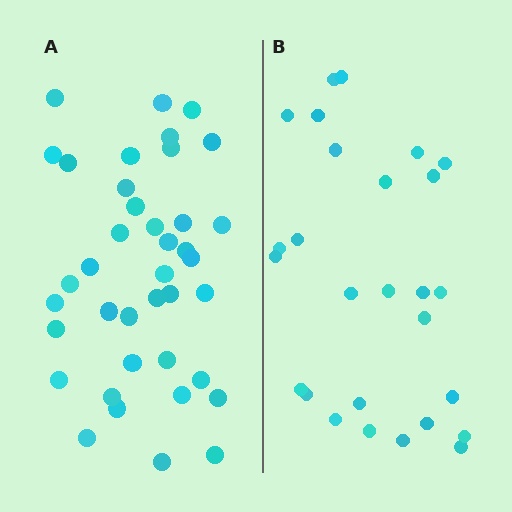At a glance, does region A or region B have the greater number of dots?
Region A (the left region) has more dots.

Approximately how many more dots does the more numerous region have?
Region A has roughly 12 or so more dots than region B.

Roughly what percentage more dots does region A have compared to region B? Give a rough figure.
About 45% more.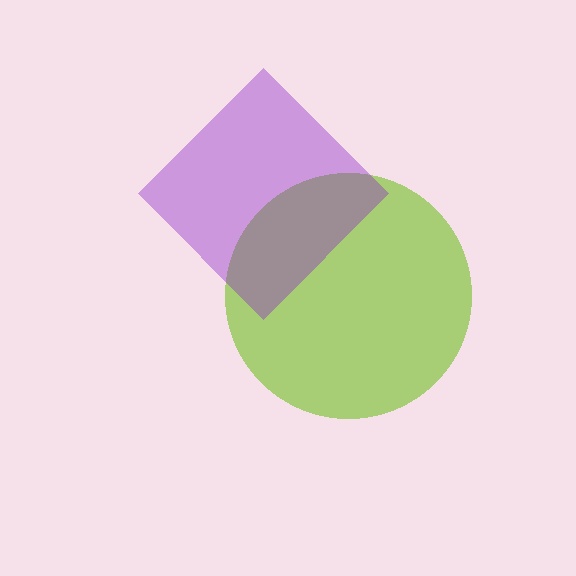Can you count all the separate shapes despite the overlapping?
Yes, there are 2 separate shapes.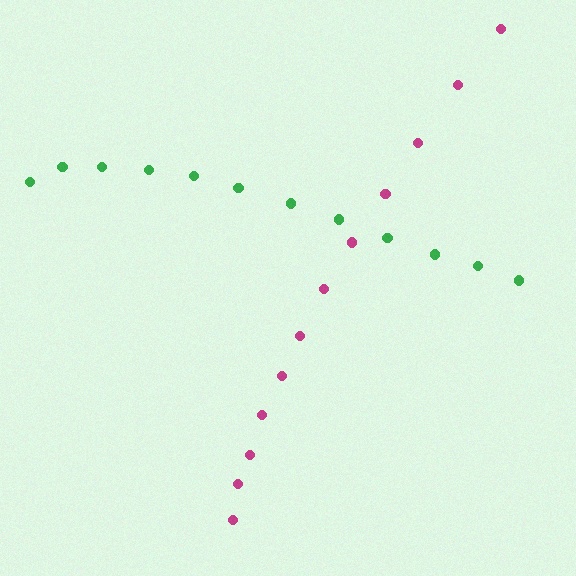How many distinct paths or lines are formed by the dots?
There are 2 distinct paths.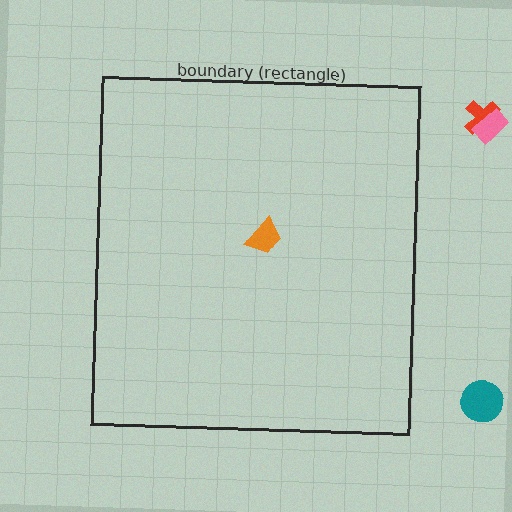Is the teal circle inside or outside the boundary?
Outside.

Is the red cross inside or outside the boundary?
Outside.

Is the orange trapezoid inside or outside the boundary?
Inside.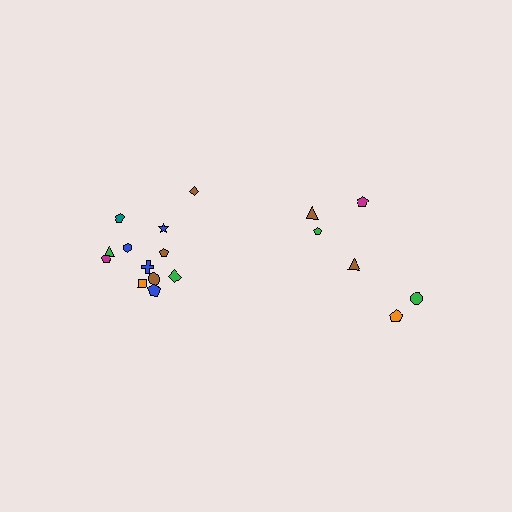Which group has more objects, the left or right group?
The left group.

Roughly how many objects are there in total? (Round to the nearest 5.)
Roughly 20 objects in total.